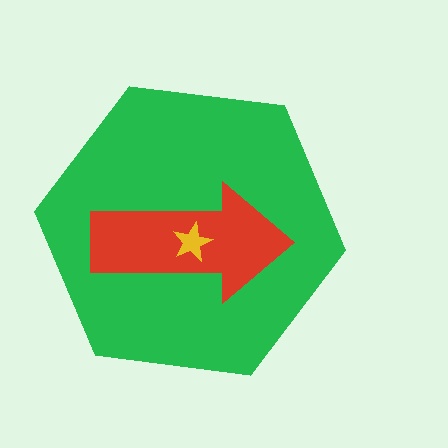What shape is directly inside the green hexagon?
The red arrow.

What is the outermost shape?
The green hexagon.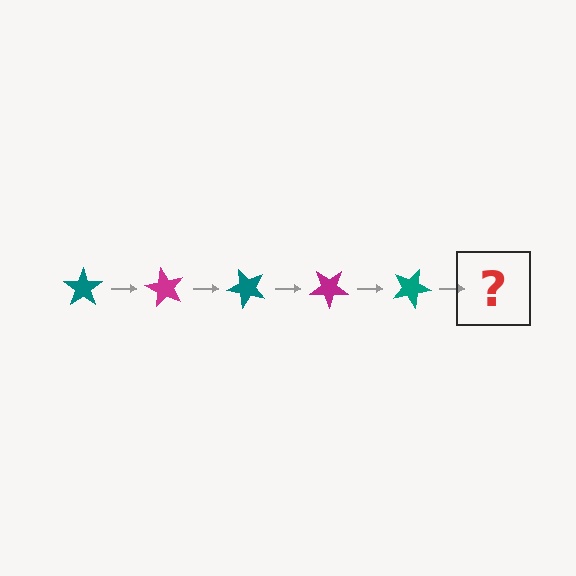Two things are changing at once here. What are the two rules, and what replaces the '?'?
The two rules are that it rotates 60 degrees each step and the color cycles through teal and magenta. The '?' should be a magenta star, rotated 300 degrees from the start.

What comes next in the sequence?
The next element should be a magenta star, rotated 300 degrees from the start.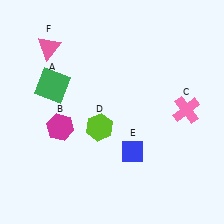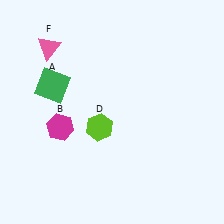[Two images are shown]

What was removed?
The pink cross (C), the blue diamond (E) were removed in Image 2.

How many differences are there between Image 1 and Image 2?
There are 2 differences between the two images.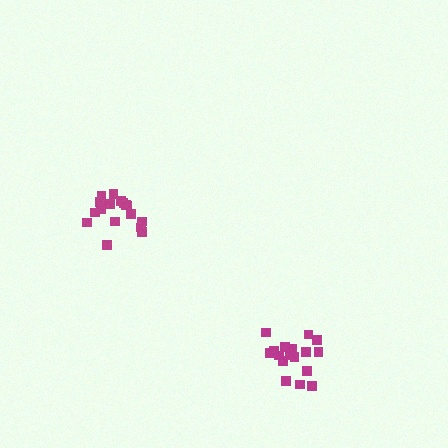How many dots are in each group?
Group 1: 17 dots, Group 2: 17 dots (34 total).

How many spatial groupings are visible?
There are 2 spatial groupings.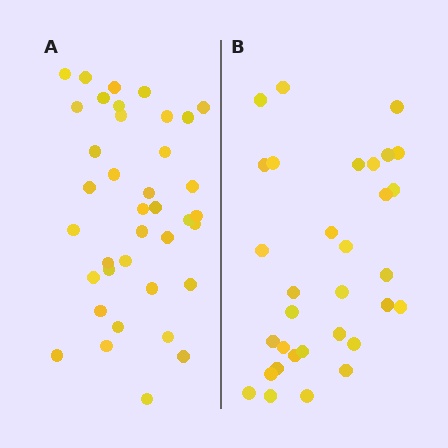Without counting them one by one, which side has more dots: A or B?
Region A (the left region) has more dots.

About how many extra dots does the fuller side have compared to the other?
Region A has about 6 more dots than region B.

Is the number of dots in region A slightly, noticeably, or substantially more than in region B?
Region A has only slightly more — the two regions are fairly close. The ratio is roughly 1.2 to 1.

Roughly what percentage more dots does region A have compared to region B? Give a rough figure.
About 20% more.